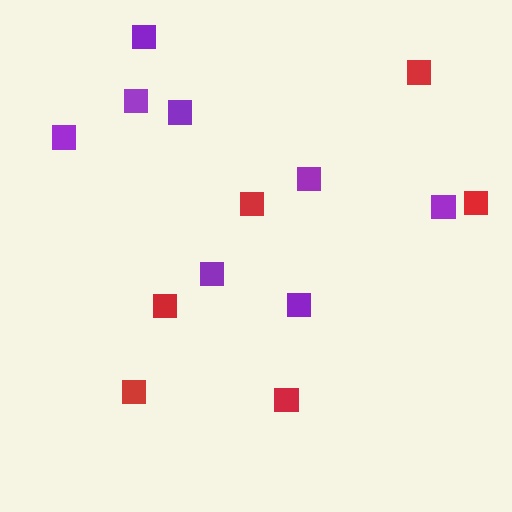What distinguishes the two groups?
There are 2 groups: one group of purple squares (8) and one group of red squares (6).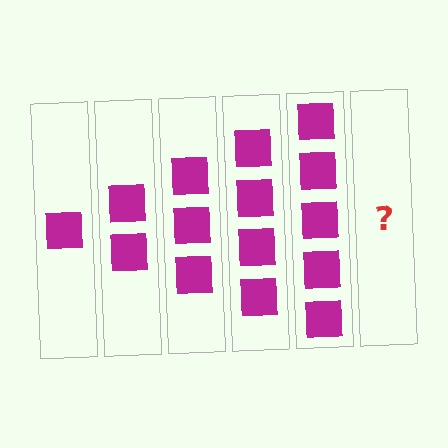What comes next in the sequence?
The next element should be 6 squares.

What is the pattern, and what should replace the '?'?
The pattern is that each step adds one more square. The '?' should be 6 squares.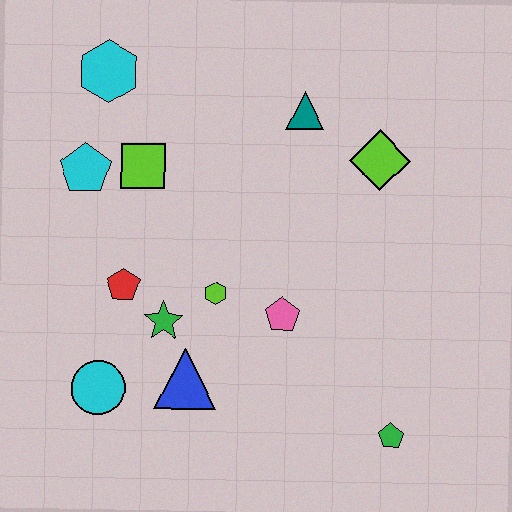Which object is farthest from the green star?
The lime diamond is farthest from the green star.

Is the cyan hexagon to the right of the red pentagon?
No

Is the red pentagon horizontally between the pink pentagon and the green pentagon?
No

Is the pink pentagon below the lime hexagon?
Yes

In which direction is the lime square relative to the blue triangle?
The lime square is above the blue triangle.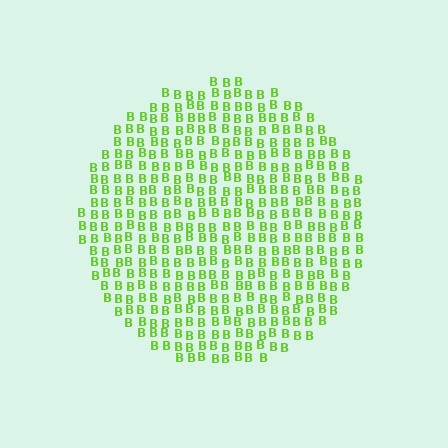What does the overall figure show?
The overall figure shows a circle.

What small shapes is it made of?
It is made of small letter B's.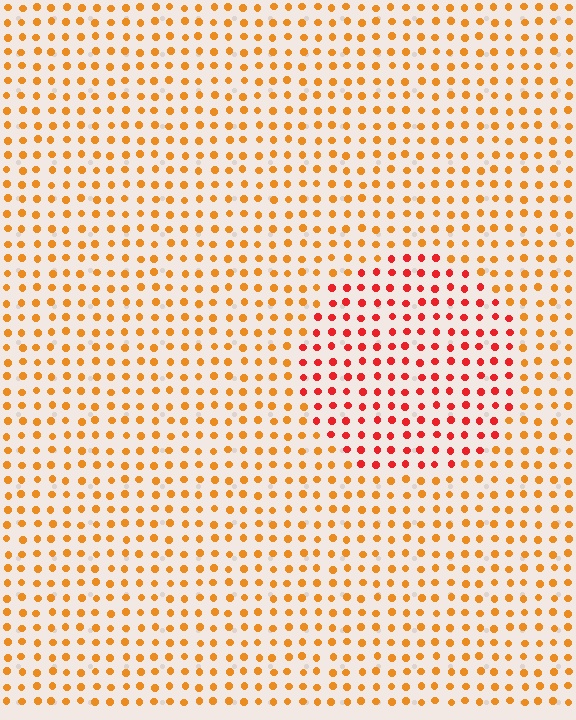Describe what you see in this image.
The image is filled with small orange elements in a uniform arrangement. A circle-shaped region is visible where the elements are tinted to a slightly different hue, forming a subtle color boundary.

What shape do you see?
I see a circle.